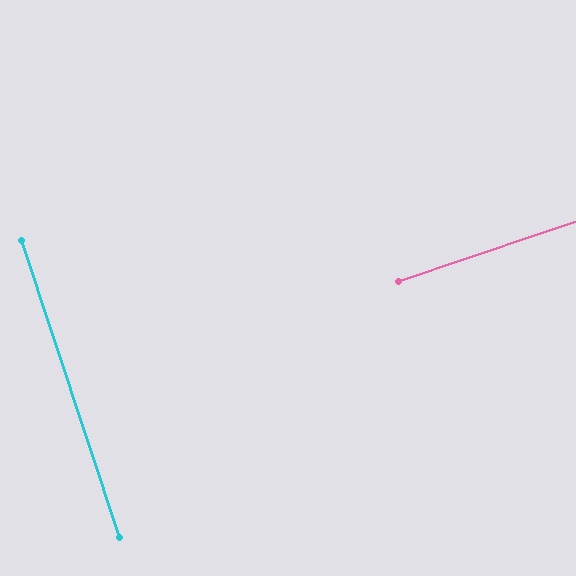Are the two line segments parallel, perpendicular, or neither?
Perpendicular — they meet at approximately 90°.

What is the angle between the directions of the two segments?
Approximately 90 degrees.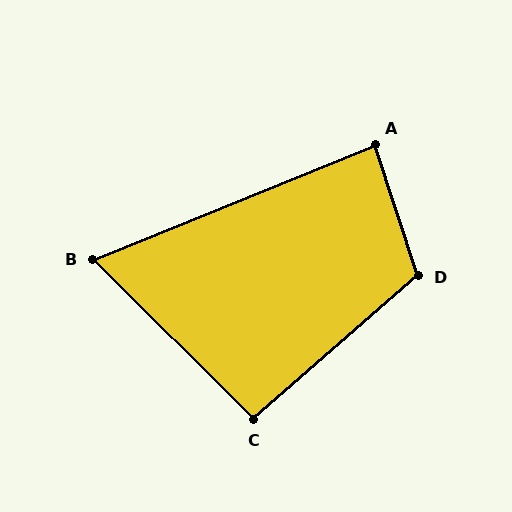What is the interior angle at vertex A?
Approximately 86 degrees (approximately right).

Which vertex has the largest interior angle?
D, at approximately 113 degrees.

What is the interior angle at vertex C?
Approximately 94 degrees (approximately right).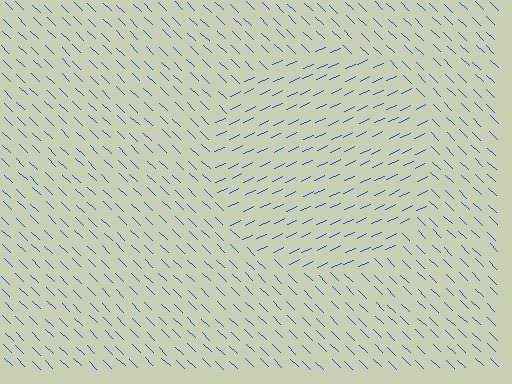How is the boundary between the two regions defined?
The boundary is defined purely by a change in line orientation (approximately 69 degrees difference). All lines are the same color and thickness.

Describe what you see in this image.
The image is filled with small blue line segments. A circle region in the image has lines oriented differently from the surrounding lines, creating a visible texture boundary.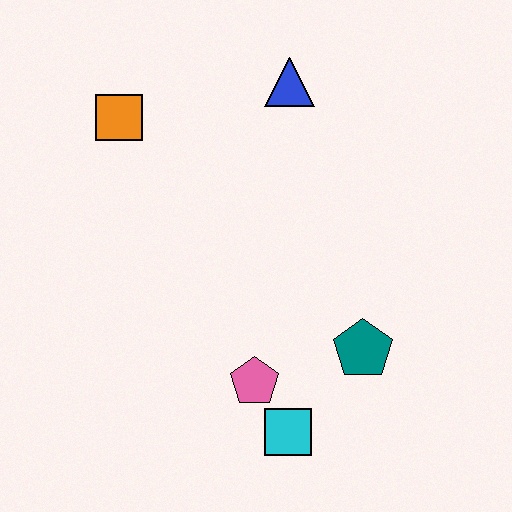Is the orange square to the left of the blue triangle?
Yes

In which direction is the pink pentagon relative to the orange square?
The pink pentagon is below the orange square.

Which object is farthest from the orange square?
The cyan square is farthest from the orange square.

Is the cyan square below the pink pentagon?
Yes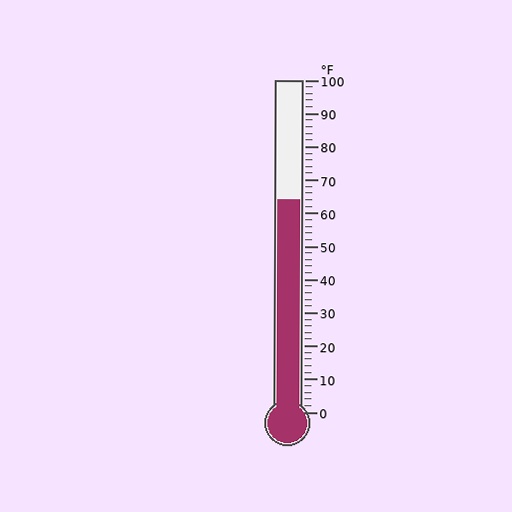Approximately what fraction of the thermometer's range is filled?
The thermometer is filled to approximately 65% of its range.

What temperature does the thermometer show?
The thermometer shows approximately 64°F.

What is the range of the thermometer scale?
The thermometer scale ranges from 0°F to 100°F.